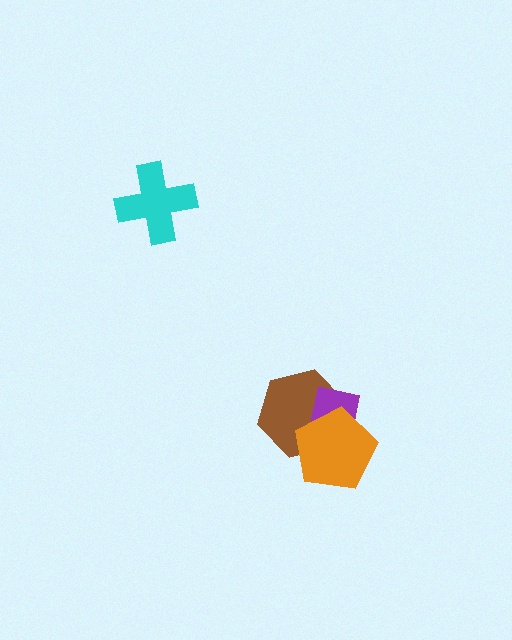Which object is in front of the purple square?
The orange pentagon is in front of the purple square.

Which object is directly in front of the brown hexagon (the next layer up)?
The purple square is directly in front of the brown hexagon.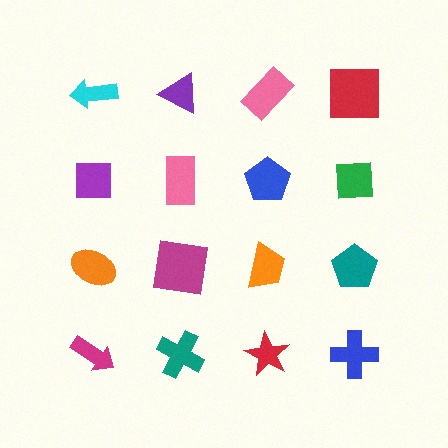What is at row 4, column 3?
A red star.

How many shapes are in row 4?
4 shapes.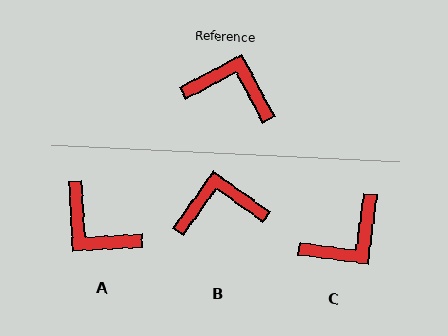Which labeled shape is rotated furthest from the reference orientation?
A, about 155 degrees away.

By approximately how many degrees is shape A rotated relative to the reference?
Approximately 155 degrees counter-clockwise.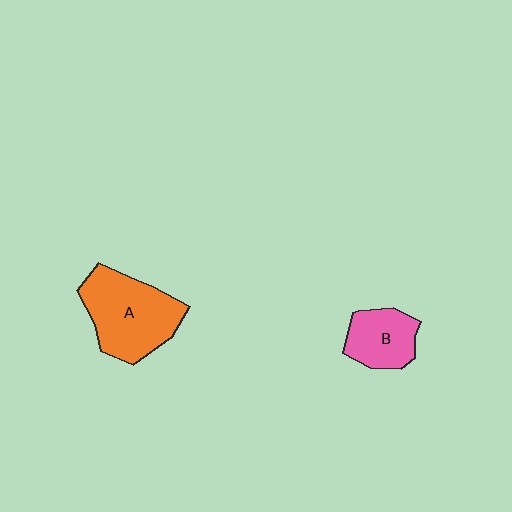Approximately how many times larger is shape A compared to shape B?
Approximately 1.8 times.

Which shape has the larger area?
Shape A (orange).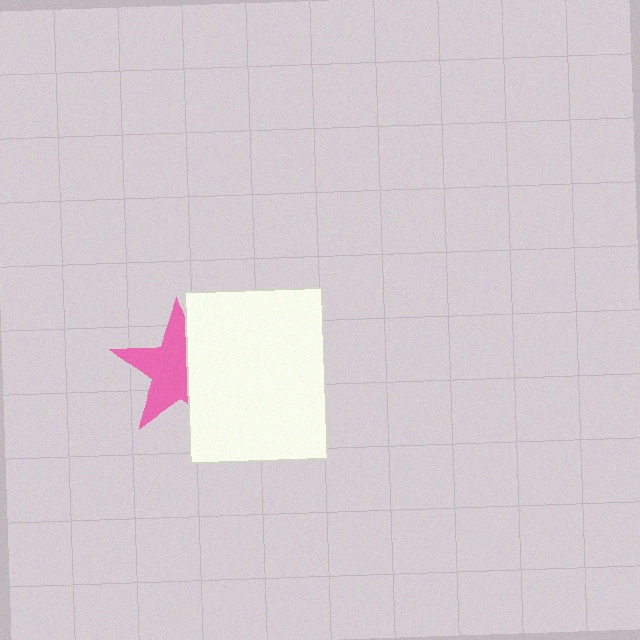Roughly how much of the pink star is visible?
About half of it is visible (roughly 62%).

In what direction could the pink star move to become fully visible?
The pink star could move left. That would shift it out from behind the white rectangle entirely.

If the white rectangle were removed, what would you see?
You would see the complete pink star.